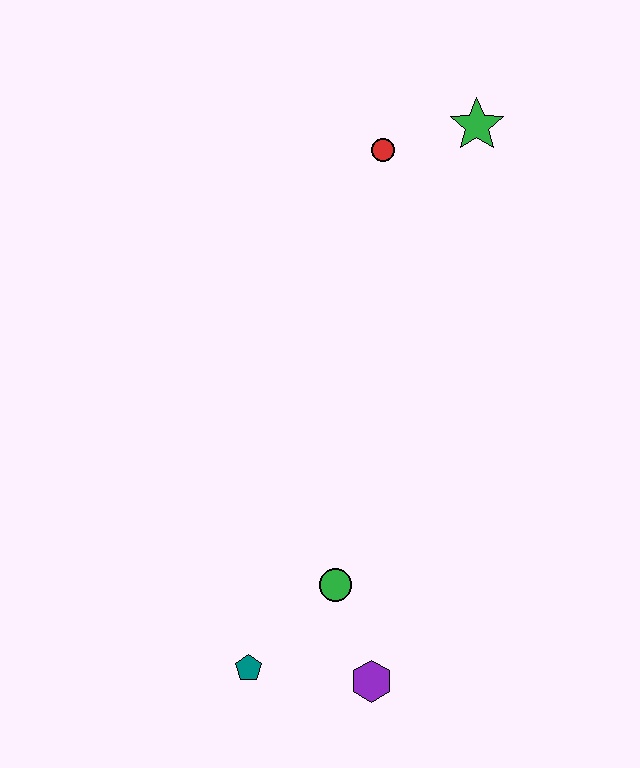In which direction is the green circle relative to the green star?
The green circle is below the green star.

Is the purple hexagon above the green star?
No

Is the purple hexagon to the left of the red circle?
Yes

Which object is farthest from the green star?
The teal pentagon is farthest from the green star.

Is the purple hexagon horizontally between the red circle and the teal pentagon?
Yes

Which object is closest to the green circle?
The purple hexagon is closest to the green circle.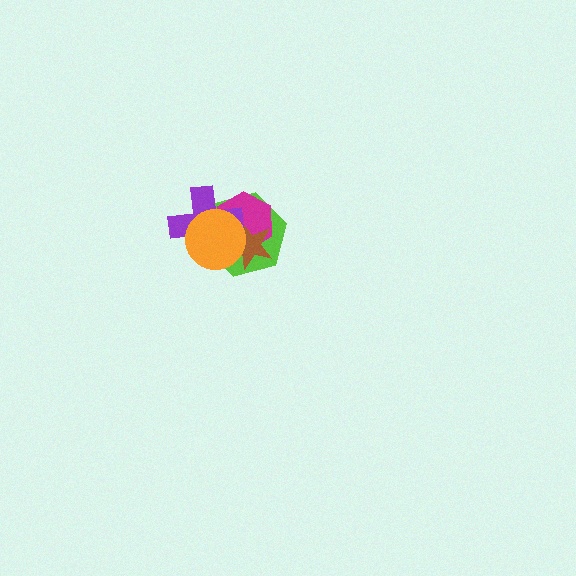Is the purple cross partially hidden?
Yes, it is partially covered by another shape.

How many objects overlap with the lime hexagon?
4 objects overlap with the lime hexagon.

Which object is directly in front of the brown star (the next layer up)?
The purple cross is directly in front of the brown star.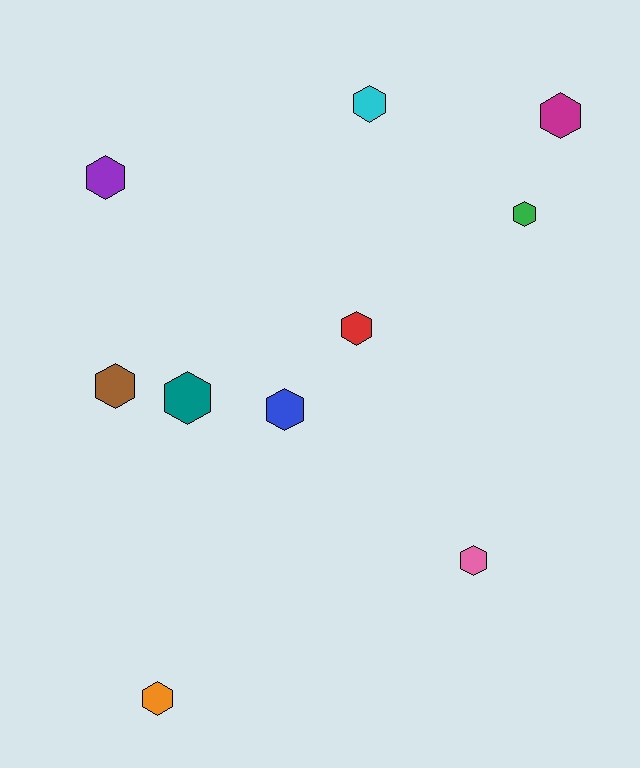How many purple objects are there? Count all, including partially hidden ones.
There is 1 purple object.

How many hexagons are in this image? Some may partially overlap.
There are 10 hexagons.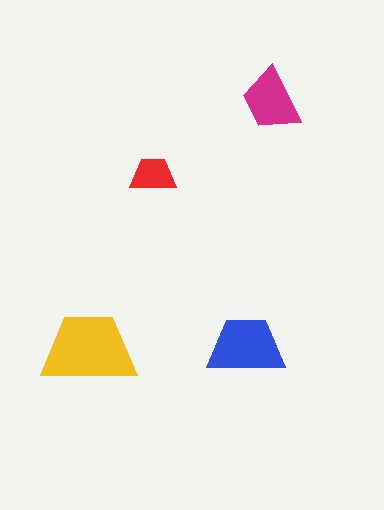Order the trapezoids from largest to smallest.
the yellow one, the blue one, the magenta one, the red one.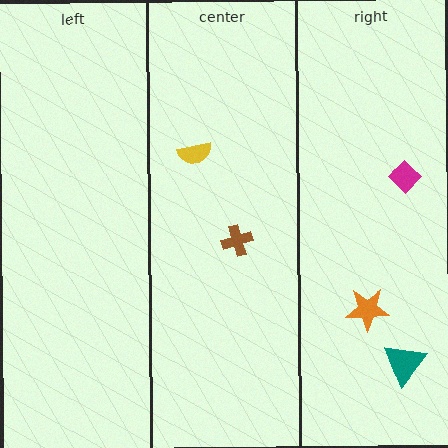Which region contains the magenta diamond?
The right region.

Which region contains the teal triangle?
The right region.